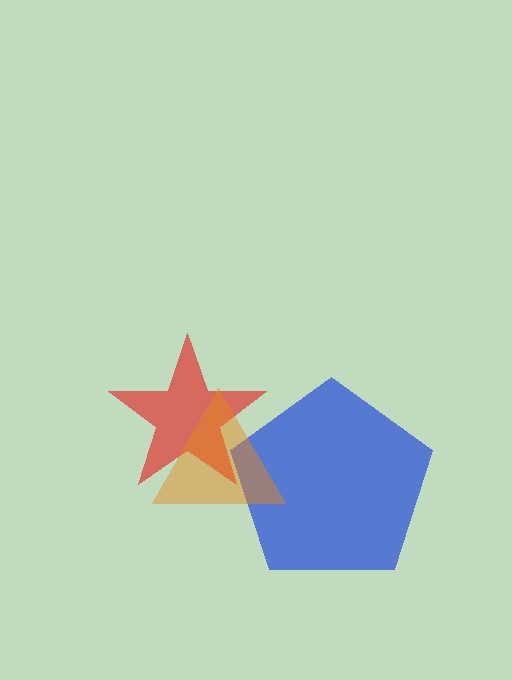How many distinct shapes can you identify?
There are 3 distinct shapes: a red star, a blue pentagon, an orange triangle.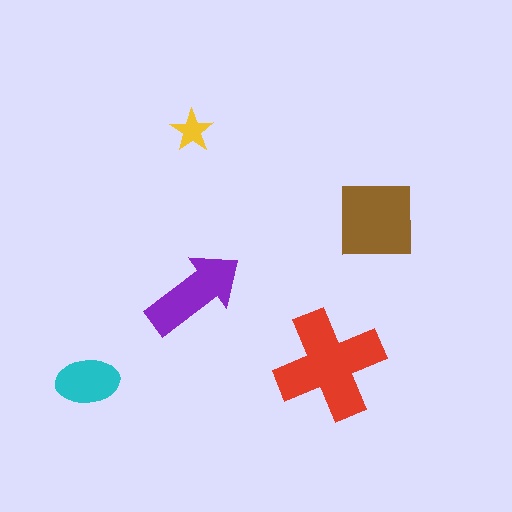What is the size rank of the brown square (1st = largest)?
2nd.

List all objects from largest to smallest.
The red cross, the brown square, the purple arrow, the cyan ellipse, the yellow star.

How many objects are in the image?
There are 5 objects in the image.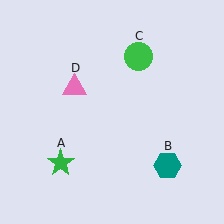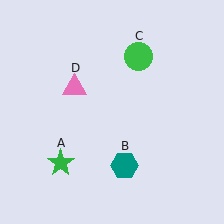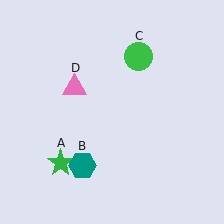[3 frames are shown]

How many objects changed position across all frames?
1 object changed position: teal hexagon (object B).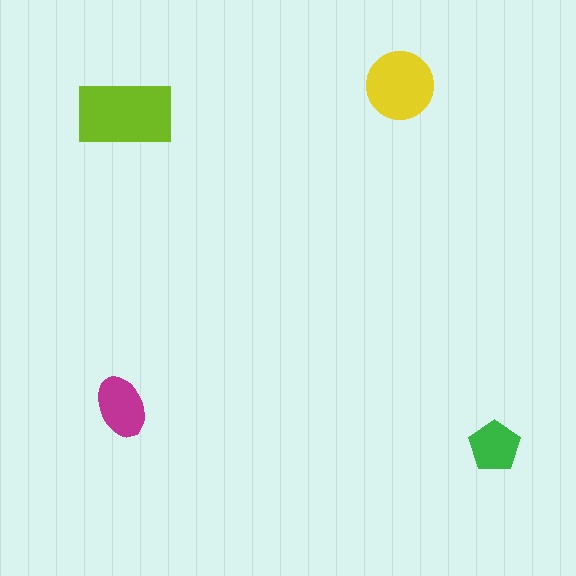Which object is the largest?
The lime rectangle.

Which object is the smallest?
The green pentagon.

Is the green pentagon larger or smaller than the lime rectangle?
Smaller.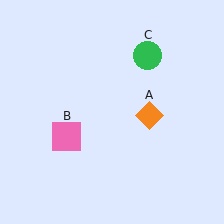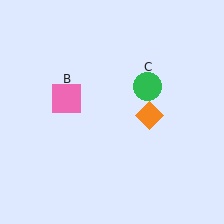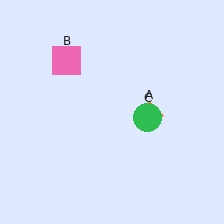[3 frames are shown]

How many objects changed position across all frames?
2 objects changed position: pink square (object B), green circle (object C).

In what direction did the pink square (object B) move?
The pink square (object B) moved up.